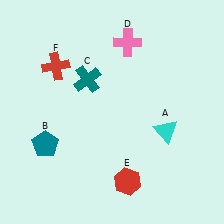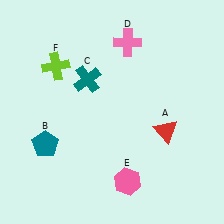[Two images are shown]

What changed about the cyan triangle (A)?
In Image 1, A is cyan. In Image 2, it changed to red.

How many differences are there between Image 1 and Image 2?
There are 3 differences between the two images.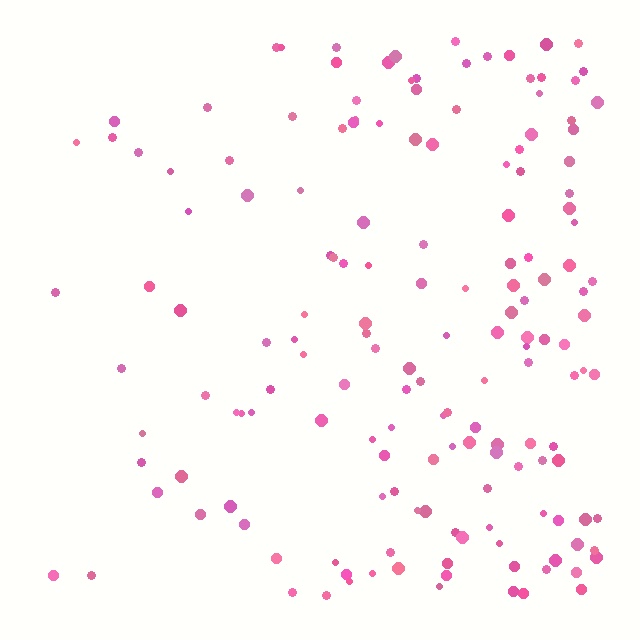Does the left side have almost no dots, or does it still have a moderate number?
Still a moderate number, just noticeably fewer than the right.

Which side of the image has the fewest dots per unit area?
The left.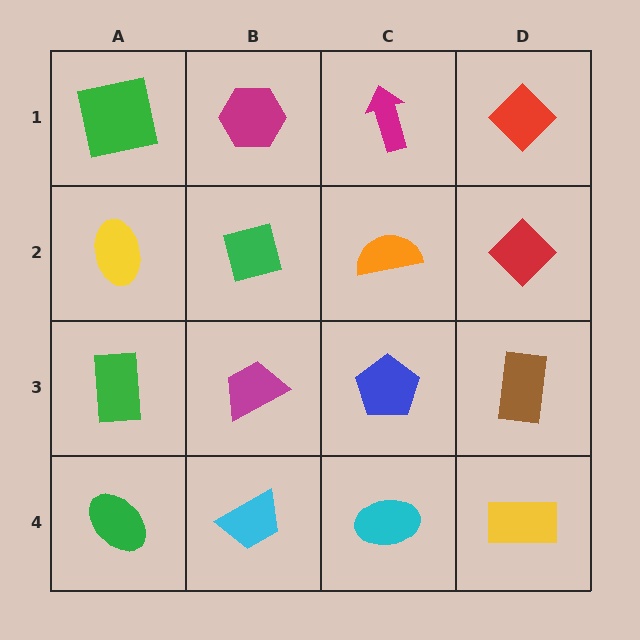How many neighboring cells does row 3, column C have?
4.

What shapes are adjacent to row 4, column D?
A brown rectangle (row 3, column D), a cyan ellipse (row 4, column C).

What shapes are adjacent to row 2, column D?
A red diamond (row 1, column D), a brown rectangle (row 3, column D), an orange semicircle (row 2, column C).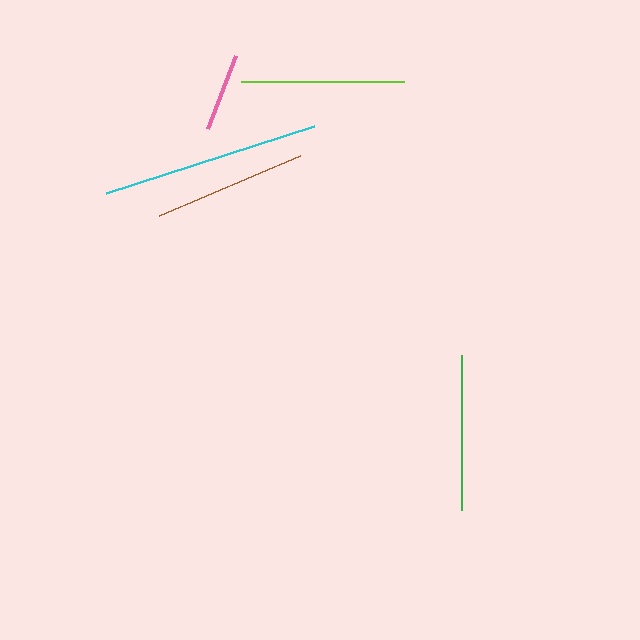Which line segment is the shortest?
The pink line is the shortest at approximately 78 pixels.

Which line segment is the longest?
The cyan line is the longest at approximately 219 pixels.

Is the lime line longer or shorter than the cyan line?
The cyan line is longer than the lime line.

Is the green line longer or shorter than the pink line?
The green line is longer than the pink line.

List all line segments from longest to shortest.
From longest to shortest: cyan, lime, green, brown, pink.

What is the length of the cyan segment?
The cyan segment is approximately 219 pixels long.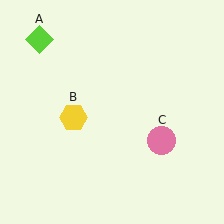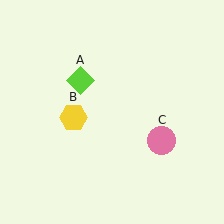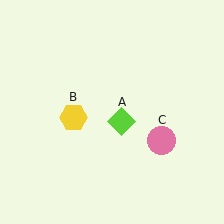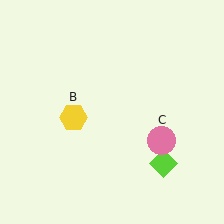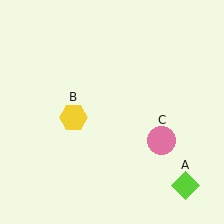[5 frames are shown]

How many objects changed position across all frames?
1 object changed position: lime diamond (object A).